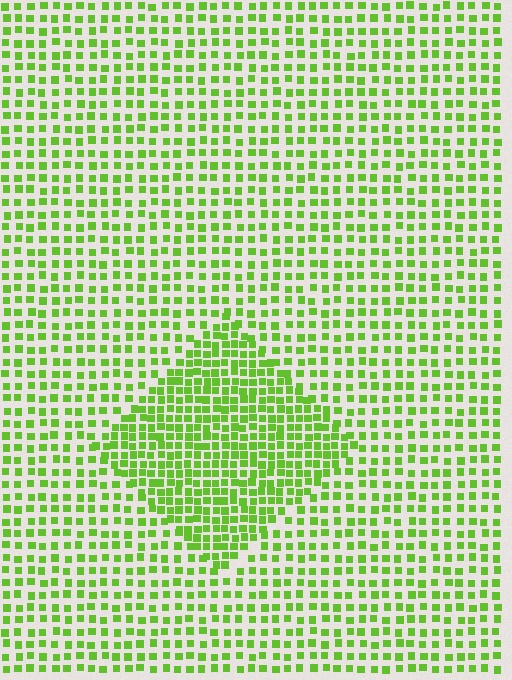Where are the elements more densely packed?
The elements are more densely packed inside the diamond boundary.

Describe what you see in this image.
The image contains small lime elements arranged at two different densities. A diamond-shaped region is visible where the elements are more densely packed than the surrounding area.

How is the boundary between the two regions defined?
The boundary is defined by a change in element density (approximately 1.8x ratio). All elements are the same color, size, and shape.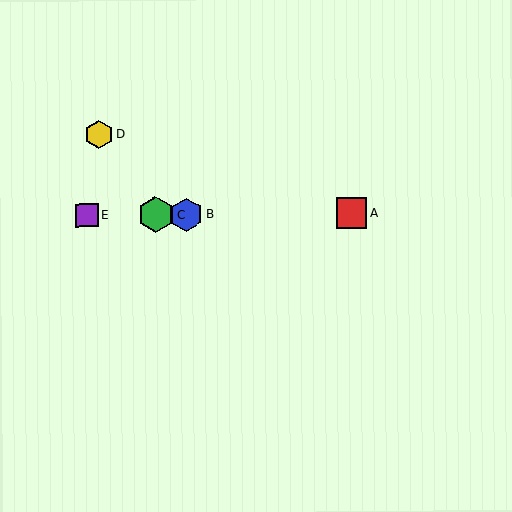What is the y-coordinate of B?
Object B is at y≈214.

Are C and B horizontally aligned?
Yes, both are at y≈215.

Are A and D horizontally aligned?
No, A is at y≈213 and D is at y≈135.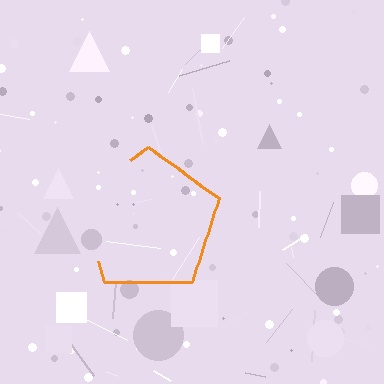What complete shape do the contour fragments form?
The contour fragments form a pentagon.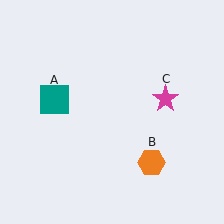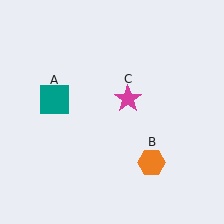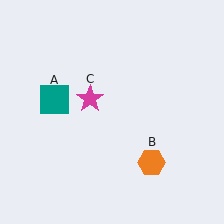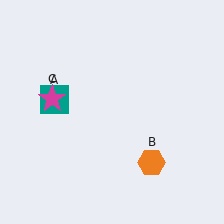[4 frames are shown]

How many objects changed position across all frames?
1 object changed position: magenta star (object C).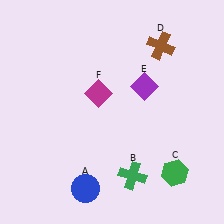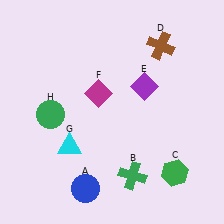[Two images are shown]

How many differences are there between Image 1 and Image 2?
There are 2 differences between the two images.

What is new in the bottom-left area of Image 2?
A cyan triangle (G) was added in the bottom-left area of Image 2.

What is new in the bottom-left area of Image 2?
A green circle (H) was added in the bottom-left area of Image 2.